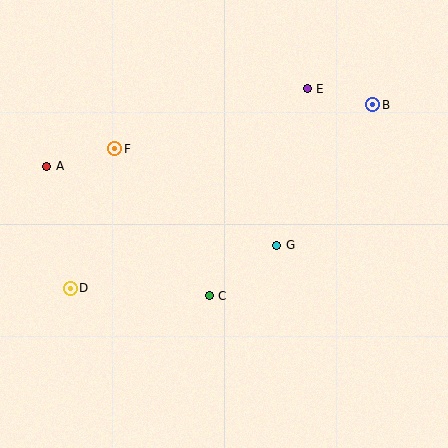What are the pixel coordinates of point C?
Point C is at (209, 296).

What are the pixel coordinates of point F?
Point F is at (115, 149).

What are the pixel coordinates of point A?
Point A is at (47, 166).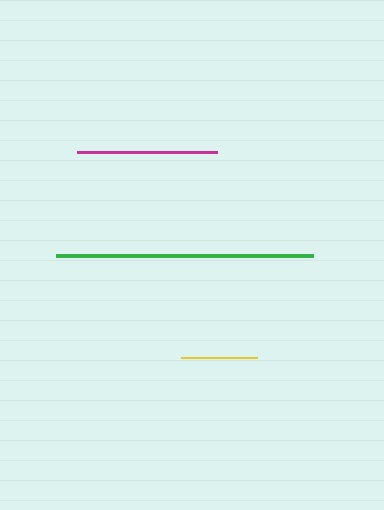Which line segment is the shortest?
The yellow line is the shortest at approximately 76 pixels.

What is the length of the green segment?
The green segment is approximately 257 pixels long.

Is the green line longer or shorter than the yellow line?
The green line is longer than the yellow line.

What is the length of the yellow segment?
The yellow segment is approximately 76 pixels long.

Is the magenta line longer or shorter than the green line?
The green line is longer than the magenta line.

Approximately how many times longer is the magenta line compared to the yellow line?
The magenta line is approximately 1.8 times the length of the yellow line.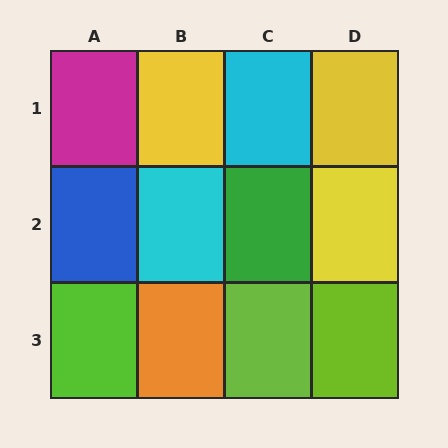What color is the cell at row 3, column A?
Lime.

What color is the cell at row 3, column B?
Orange.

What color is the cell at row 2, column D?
Yellow.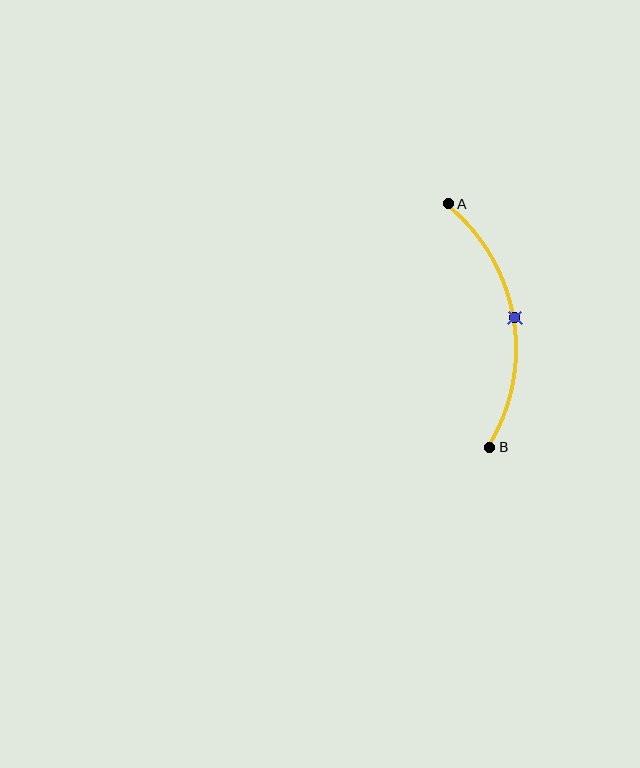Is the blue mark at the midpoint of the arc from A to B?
Yes. The blue mark lies on the arc at equal arc-length from both A and B — it is the arc midpoint.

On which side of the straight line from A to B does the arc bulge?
The arc bulges to the right of the straight line connecting A and B.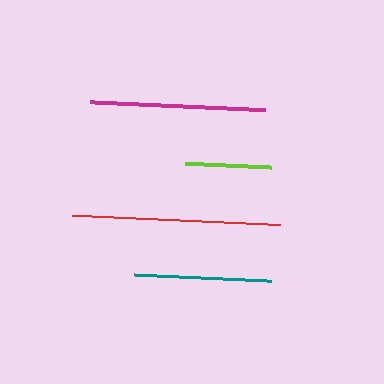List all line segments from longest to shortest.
From longest to shortest: red, magenta, teal, lime.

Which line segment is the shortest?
The lime line is the shortest at approximately 86 pixels.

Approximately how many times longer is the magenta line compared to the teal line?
The magenta line is approximately 1.3 times the length of the teal line.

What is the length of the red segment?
The red segment is approximately 209 pixels long.